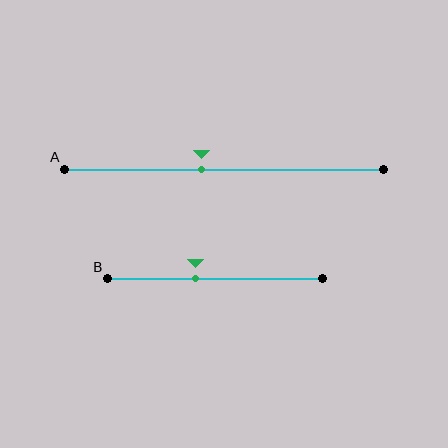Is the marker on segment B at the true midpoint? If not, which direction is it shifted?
No, the marker on segment B is shifted to the left by about 9% of the segment length.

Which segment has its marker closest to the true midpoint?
Segment A has its marker closest to the true midpoint.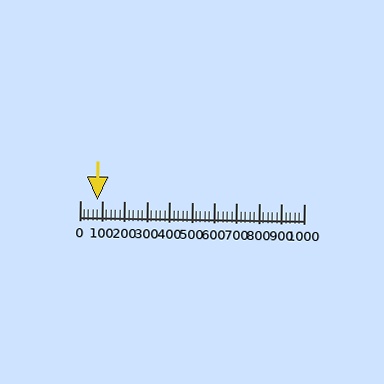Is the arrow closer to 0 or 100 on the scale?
The arrow is closer to 100.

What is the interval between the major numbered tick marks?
The major tick marks are spaced 100 units apart.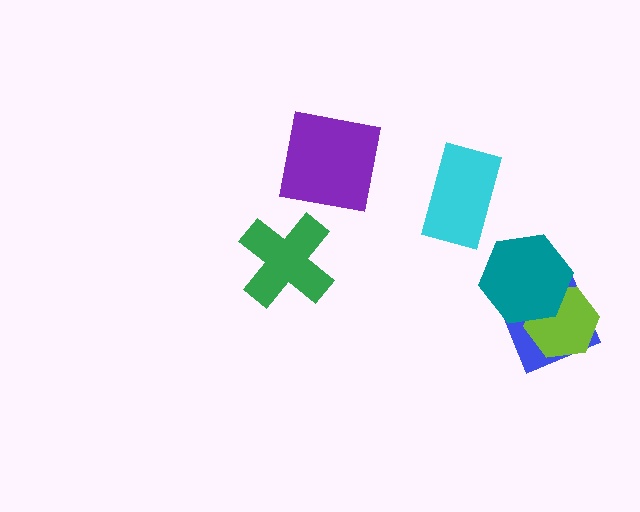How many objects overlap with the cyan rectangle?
0 objects overlap with the cyan rectangle.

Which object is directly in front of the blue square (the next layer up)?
The lime hexagon is directly in front of the blue square.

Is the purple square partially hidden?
No, no other shape covers it.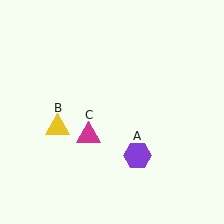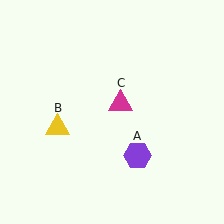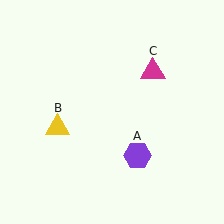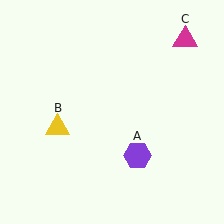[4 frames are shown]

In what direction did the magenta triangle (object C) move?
The magenta triangle (object C) moved up and to the right.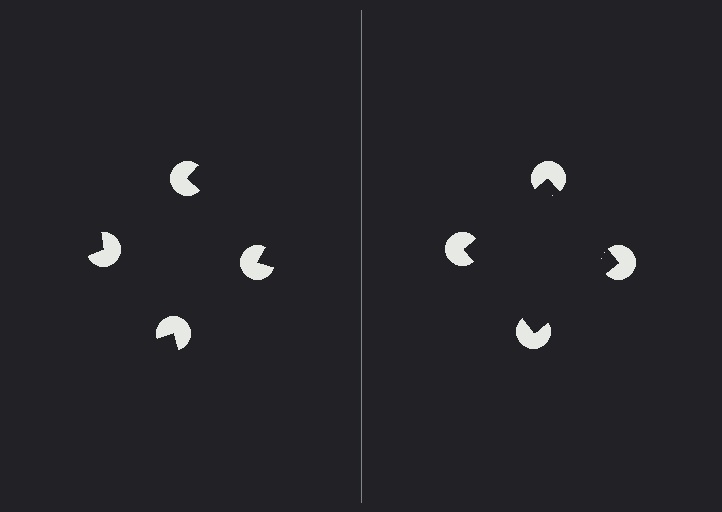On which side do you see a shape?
An illusory square appears on the right side. On the left side the wedge cuts are rotated, so no coherent shape forms.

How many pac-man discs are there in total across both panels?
8 — 4 on each side.